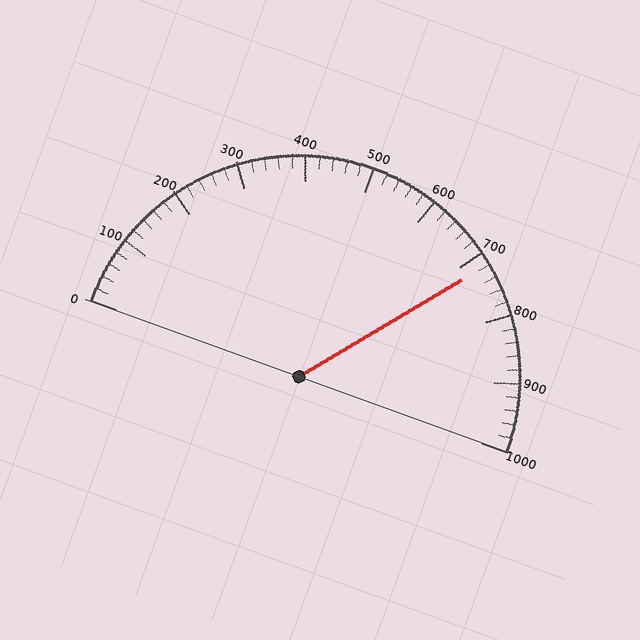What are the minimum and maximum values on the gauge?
The gauge ranges from 0 to 1000.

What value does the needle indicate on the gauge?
The needle indicates approximately 720.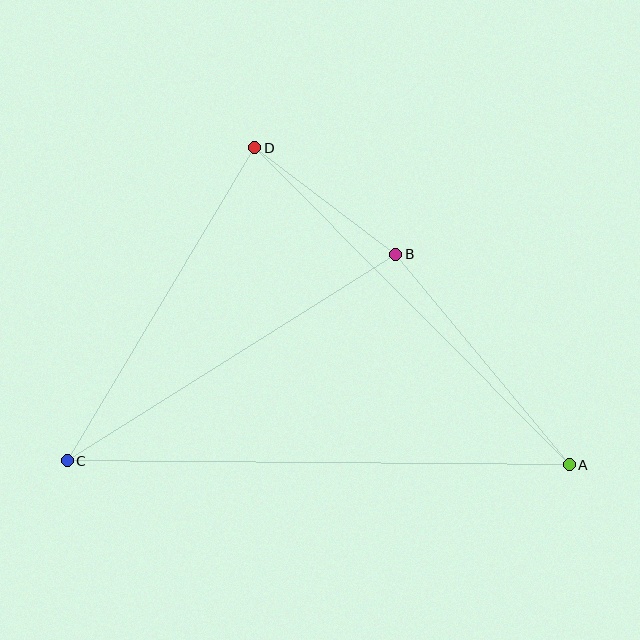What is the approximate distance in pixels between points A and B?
The distance between A and B is approximately 273 pixels.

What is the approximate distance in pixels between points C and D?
The distance between C and D is approximately 365 pixels.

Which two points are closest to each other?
Points B and D are closest to each other.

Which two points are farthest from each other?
Points A and C are farthest from each other.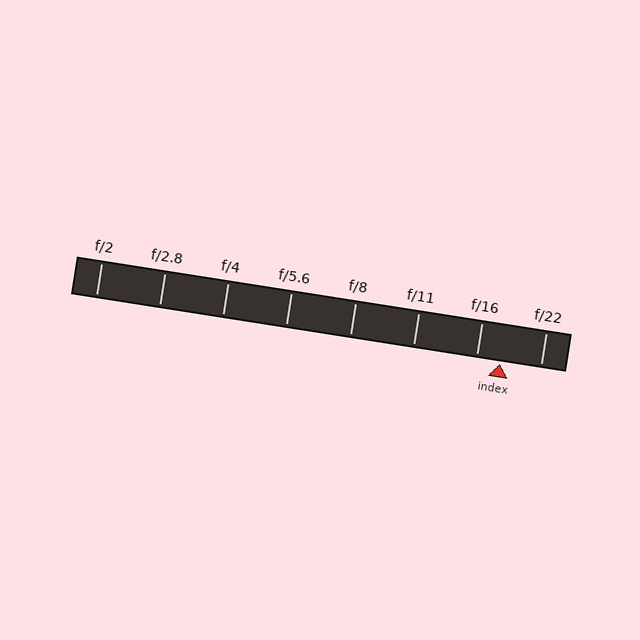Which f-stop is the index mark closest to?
The index mark is closest to f/16.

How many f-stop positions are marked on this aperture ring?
There are 8 f-stop positions marked.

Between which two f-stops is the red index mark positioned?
The index mark is between f/16 and f/22.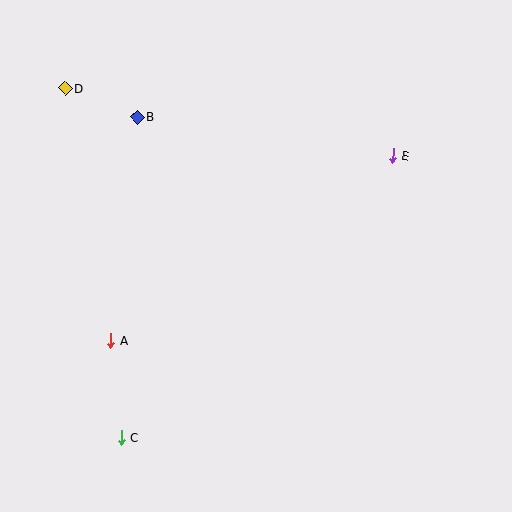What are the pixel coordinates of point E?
Point E is at (393, 156).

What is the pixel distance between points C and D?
The distance between C and D is 354 pixels.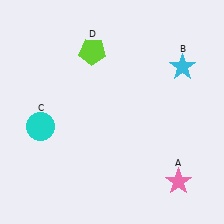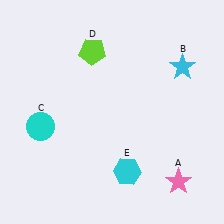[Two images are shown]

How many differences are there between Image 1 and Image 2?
There is 1 difference between the two images.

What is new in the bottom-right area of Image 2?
A cyan hexagon (E) was added in the bottom-right area of Image 2.